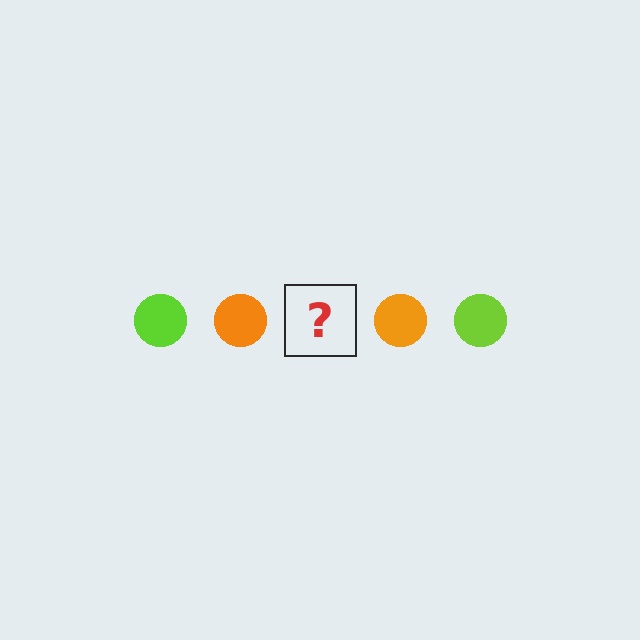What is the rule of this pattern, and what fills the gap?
The rule is that the pattern cycles through lime, orange circles. The gap should be filled with a lime circle.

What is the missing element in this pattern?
The missing element is a lime circle.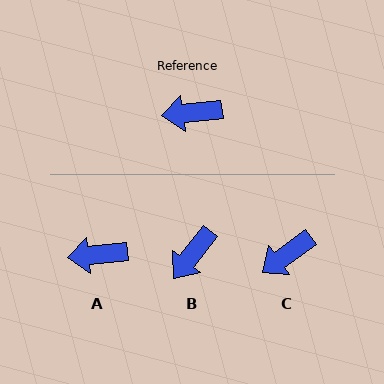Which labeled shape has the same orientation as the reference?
A.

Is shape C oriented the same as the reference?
No, it is off by about 30 degrees.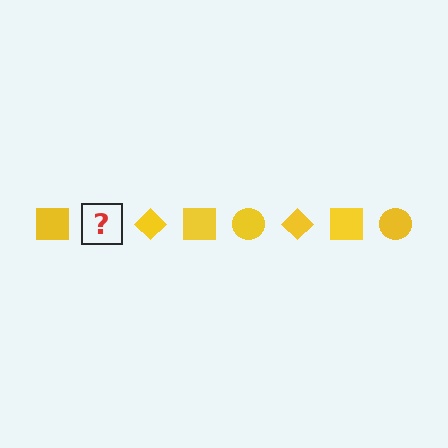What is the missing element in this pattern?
The missing element is a yellow circle.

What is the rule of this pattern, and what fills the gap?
The rule is that the pattern cycles through square, circle, diamond shapes in yellow. The gap should be filled with a yellow circle.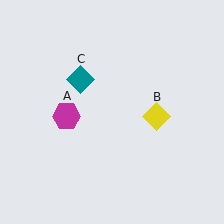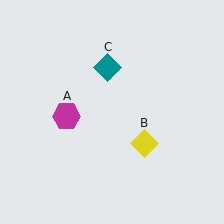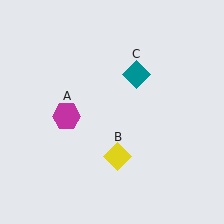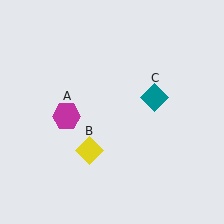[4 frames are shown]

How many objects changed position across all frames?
2 objects changed position: yellow diamond (object B), teal diamond (object C).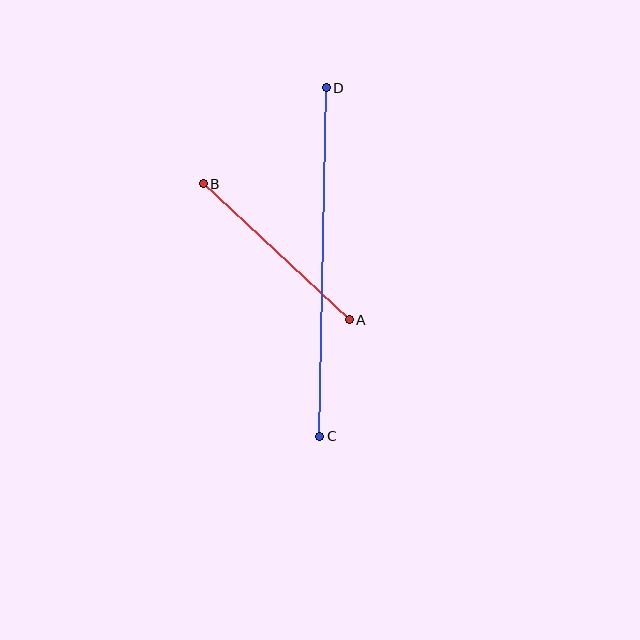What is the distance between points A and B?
The distance is approximately 200 pixels.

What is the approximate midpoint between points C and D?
The midpoint is at approximately (323, 262) pixels.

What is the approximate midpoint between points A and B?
The midpoint is at approximately (276, 252) pixels.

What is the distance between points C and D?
The distance is approximately 348 pixels.